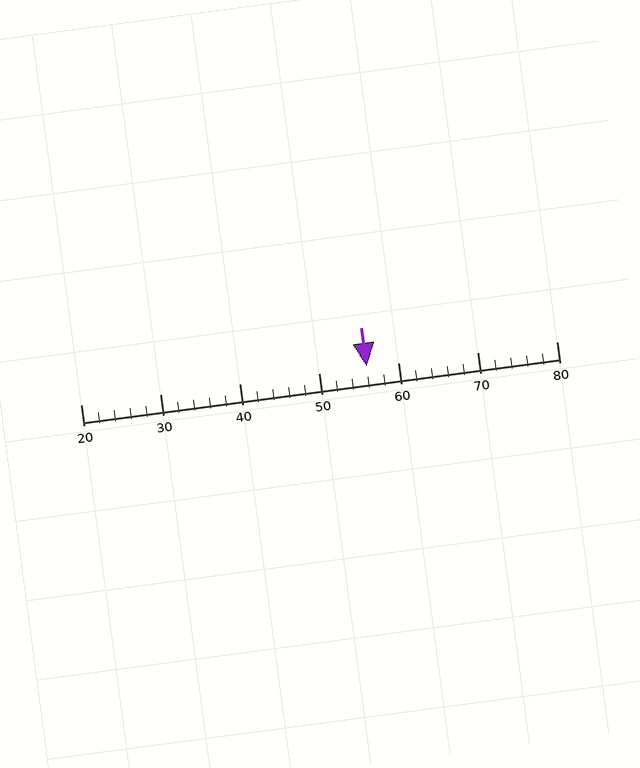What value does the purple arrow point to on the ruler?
The purple arrow points to approximately 56.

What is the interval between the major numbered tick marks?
The major tick marks are spaced 10 units apart.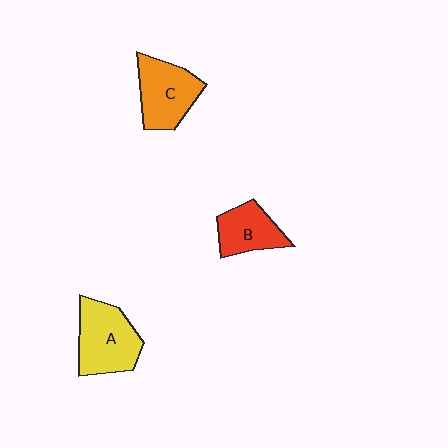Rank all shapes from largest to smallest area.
From largest to smallest: A (yellow), C (orange), B (red).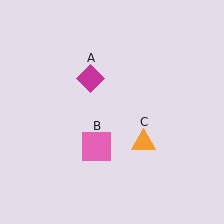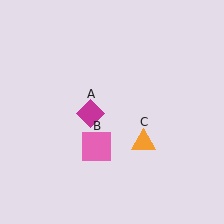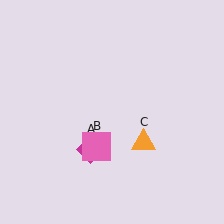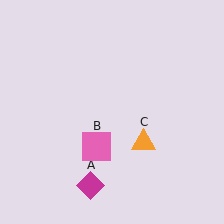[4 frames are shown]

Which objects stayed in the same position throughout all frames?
Pink square (object B) and orange triangle (object C) remained stationary.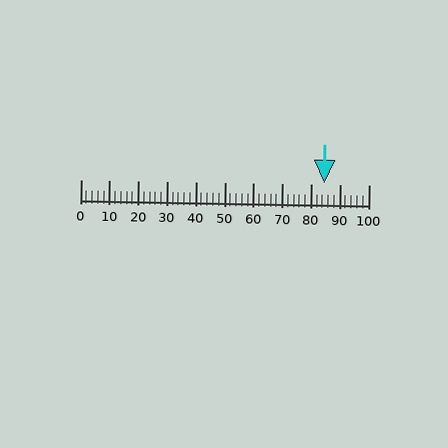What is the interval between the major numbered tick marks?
The major tick marks are spaced 10 units apart.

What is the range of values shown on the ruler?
The ruler shows values from 0 to 100.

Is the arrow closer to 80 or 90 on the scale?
The arrow is closer to 80.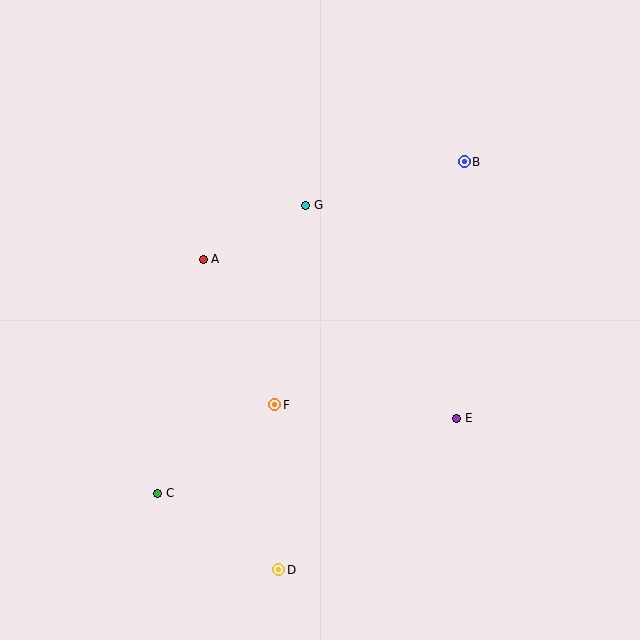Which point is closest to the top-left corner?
Point A is closest to the top-left corner.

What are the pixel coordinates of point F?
Point F is at (275, 405).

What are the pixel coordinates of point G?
Point G is at (306, 205).